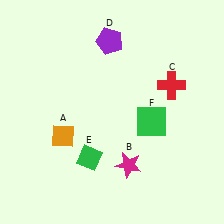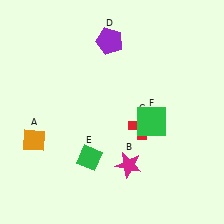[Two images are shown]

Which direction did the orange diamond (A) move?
The orange diamond (A) moved left.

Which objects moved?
The objects that moved are: the orange diamond (A), the red cross (C).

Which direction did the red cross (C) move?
The red cross (C) moved down.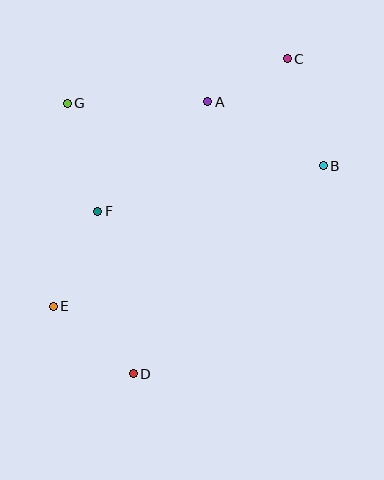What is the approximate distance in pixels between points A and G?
The distance between A and G is approximately 140 pixels.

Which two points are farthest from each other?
Points C and D are farthest from each other.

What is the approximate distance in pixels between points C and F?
The distance between C and F is approximately 244 pixels.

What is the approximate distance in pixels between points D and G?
The distance between D and G is approximately 278 pixels.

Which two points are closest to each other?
Points A and C are closest to each other.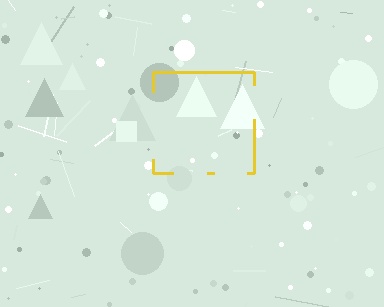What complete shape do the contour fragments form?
The contour fragments form a square.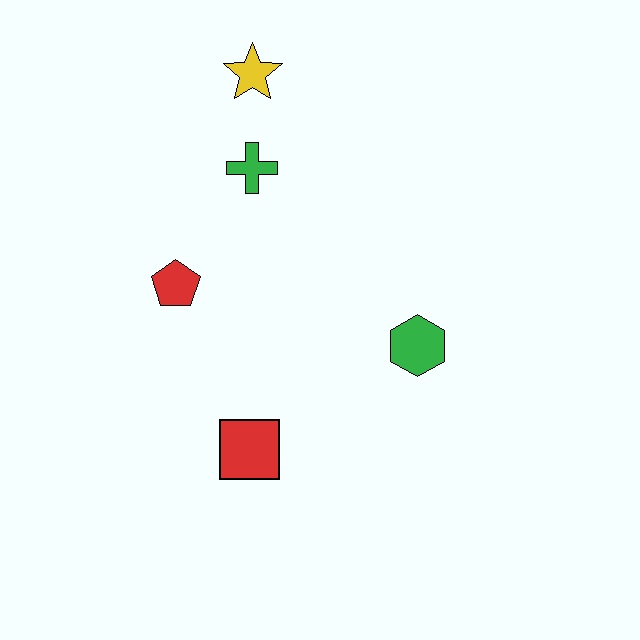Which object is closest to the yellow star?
The green cross is closest to the yellow star.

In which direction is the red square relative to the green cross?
The red square is below the green cross.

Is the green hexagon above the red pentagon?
No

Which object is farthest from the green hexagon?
The yellow star is farthest from the green hexagon.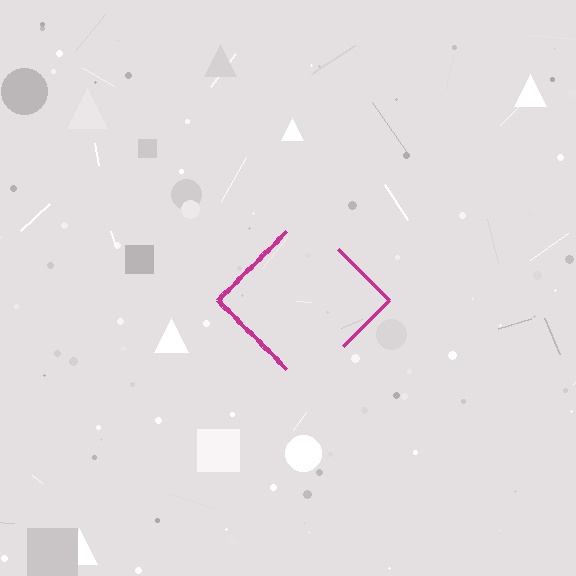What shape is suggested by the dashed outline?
The dashed outline suggests a diamond.